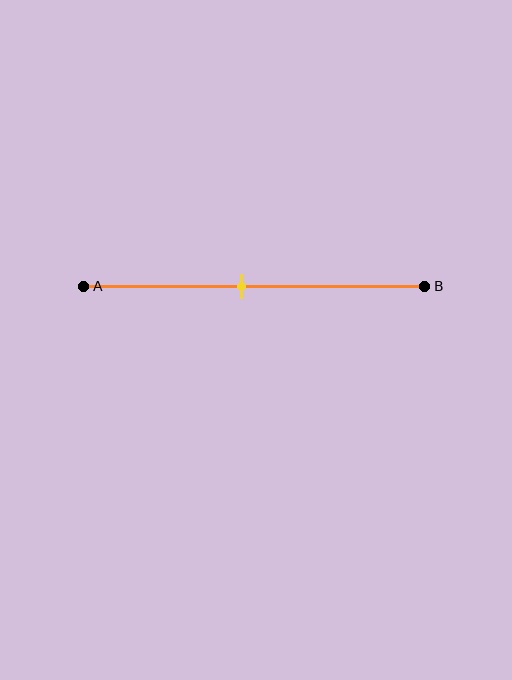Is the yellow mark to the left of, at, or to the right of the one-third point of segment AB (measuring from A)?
The yellow mark is to the right of the one-third point of segment AB.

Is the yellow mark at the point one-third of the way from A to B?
No, the mark is at about 45% from A, not at the 33% one-third point.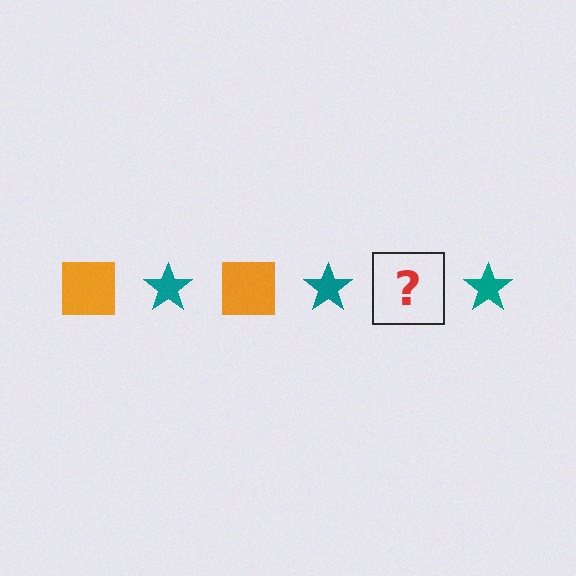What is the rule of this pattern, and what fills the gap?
The rule is that the pattern alternates between orange square and teal star. The gap should be filled with an orange square.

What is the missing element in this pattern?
The missing element is an orange square.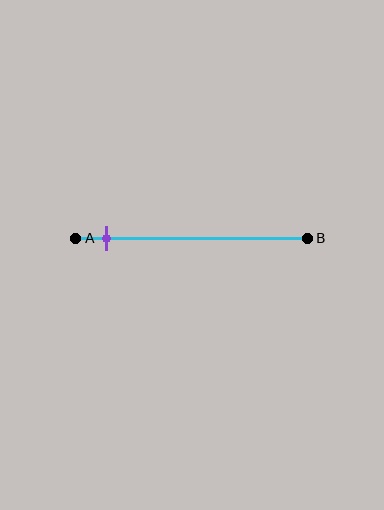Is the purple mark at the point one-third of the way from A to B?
No, the mark is at about 15% from A, not at the 33% one-third point.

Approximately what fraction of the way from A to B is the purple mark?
The purple mark is approximately 15% of the way from A to B.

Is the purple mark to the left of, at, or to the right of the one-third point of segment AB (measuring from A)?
The purple mark is to the left of the one-third point of segment AB.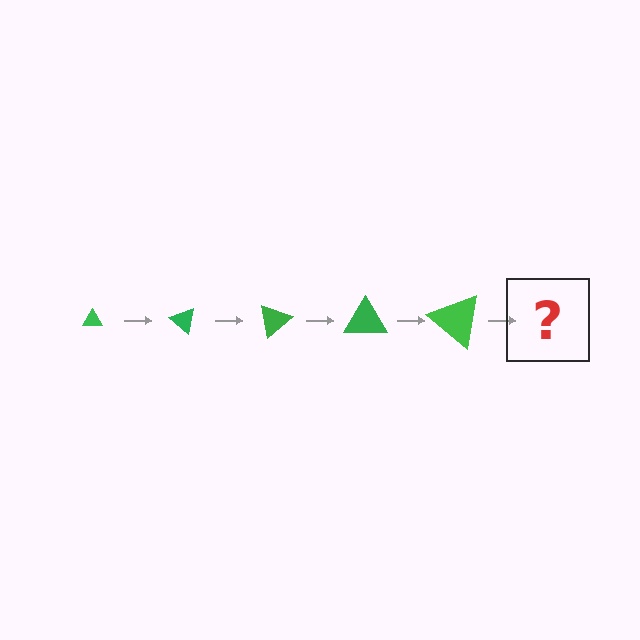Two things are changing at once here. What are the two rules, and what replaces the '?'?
The two rules are that the triangle grows larger each step and it rotates 40 degrees each step. The '?' should be a triangle, larger than the previous one and rotated 200 degrees from the start.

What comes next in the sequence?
The next element should be a triangle, larger than the previous one and rotated 200 degrees from the start.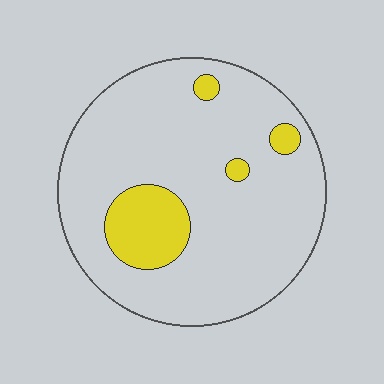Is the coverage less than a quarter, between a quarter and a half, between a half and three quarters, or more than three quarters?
Less than a quarter.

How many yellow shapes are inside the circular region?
4.